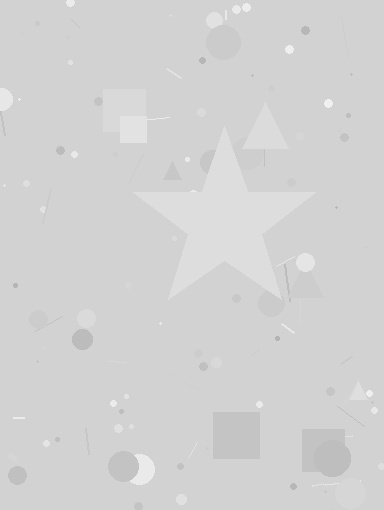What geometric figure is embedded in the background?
A star is embedded in the background.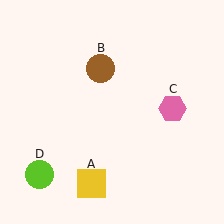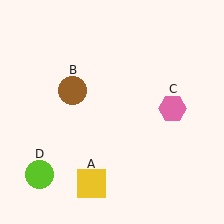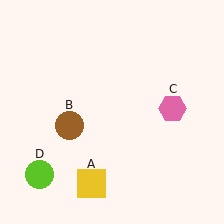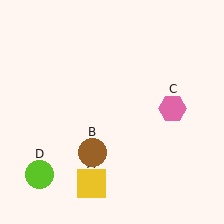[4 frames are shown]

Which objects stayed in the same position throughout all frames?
Yellow square (object A) and pink hexagon (object C) and lime circle (object D) remained stationary.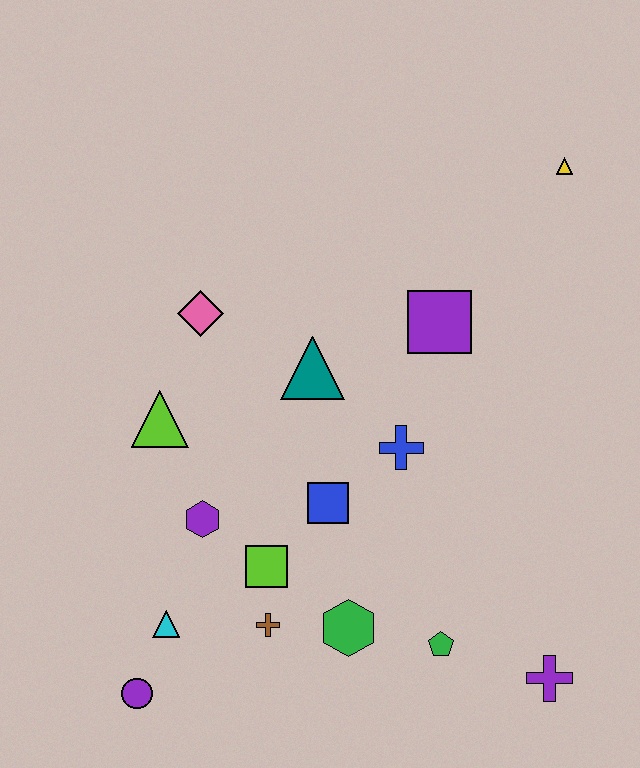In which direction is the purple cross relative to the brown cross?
The purple cross is to the right of the brown cross.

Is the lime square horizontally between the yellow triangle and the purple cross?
No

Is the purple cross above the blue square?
No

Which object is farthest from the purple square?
The purple circle is farthest from the purple square.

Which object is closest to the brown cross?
The lime square is closest to the brown cross.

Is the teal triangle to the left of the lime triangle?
No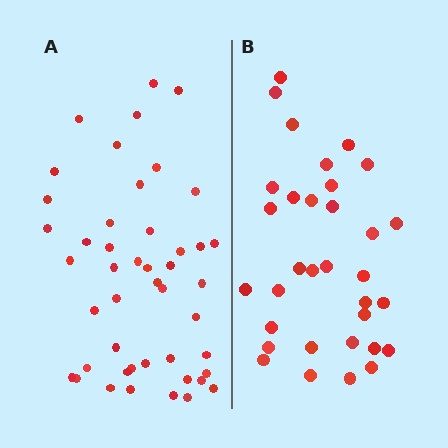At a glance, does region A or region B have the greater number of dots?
Region A (the left region) has more dots.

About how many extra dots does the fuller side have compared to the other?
Region A has approximately 15 more dots than region B.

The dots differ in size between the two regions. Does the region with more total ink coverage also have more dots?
No. Region B has more total ink coverage because its dots are larger, but region A actually contains more individual dots. Total area can be misleading — the number of items is what matters here.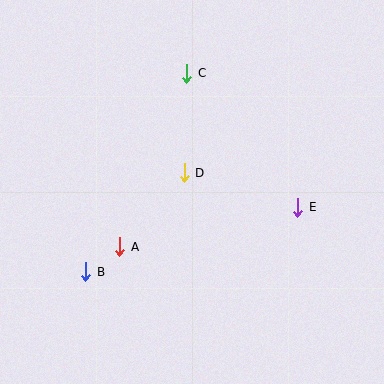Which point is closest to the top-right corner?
Point C is closest to the top-right corner.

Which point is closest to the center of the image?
Point D at (184, 173) is closest to the center.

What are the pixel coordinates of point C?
Point C is at (187, 73).